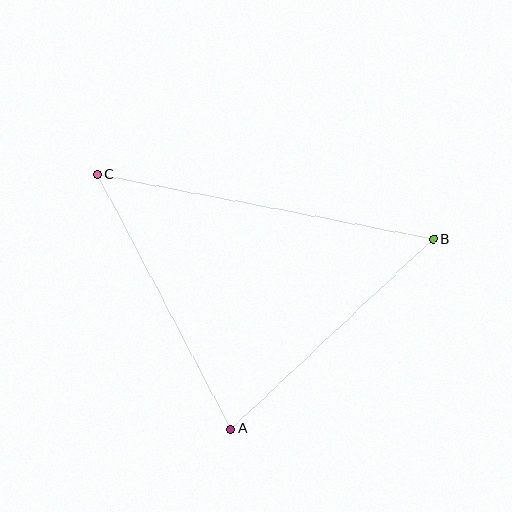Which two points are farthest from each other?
Points B and C are farthest from each other.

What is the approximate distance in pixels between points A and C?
The distance between A and C is approximately 288 pixels.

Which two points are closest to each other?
Points A and B are closest to each other.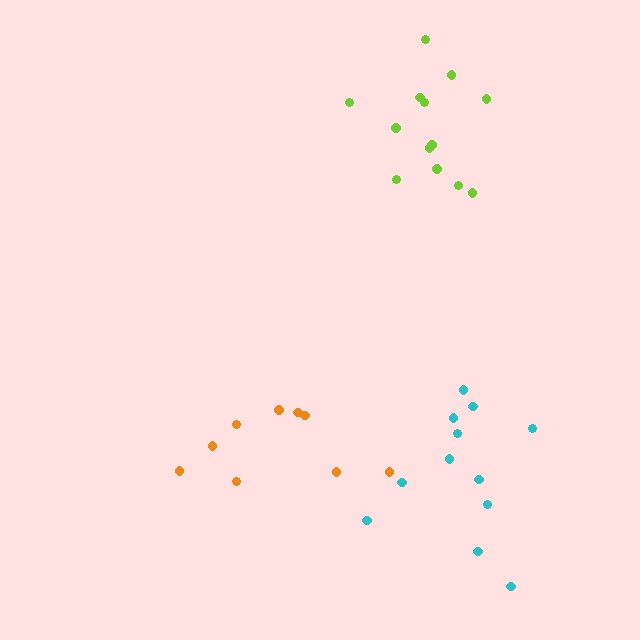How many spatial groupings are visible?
There are 3 spatial groupings.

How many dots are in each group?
Group 1: 9 dots, Group 2: 12 dots, Group 3: 13 dots (34 total).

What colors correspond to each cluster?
The clusters are colored: orange, cyan, lime.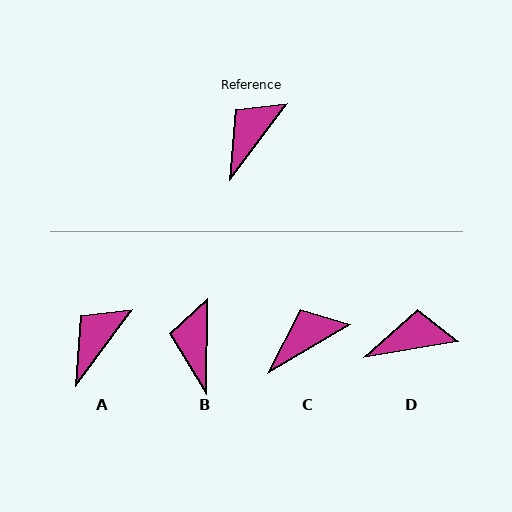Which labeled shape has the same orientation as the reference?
A.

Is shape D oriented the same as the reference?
No, it is off by about 44 degrees.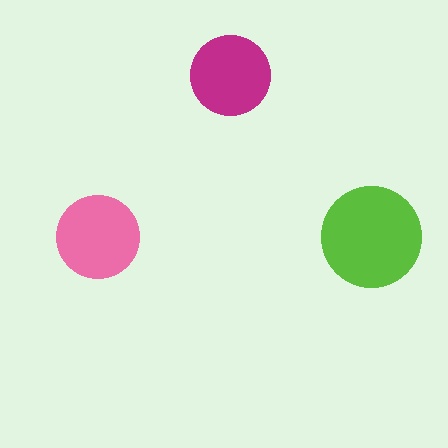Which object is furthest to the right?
The lime circle is rightmost.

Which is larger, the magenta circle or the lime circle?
The lime one.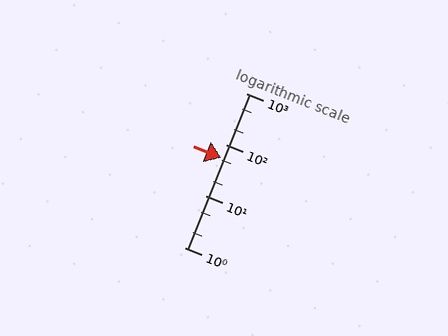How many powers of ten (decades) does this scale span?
The scale spans 3 decades, from 1 to 1000.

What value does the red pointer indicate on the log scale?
The pointer indicates approximately 55.